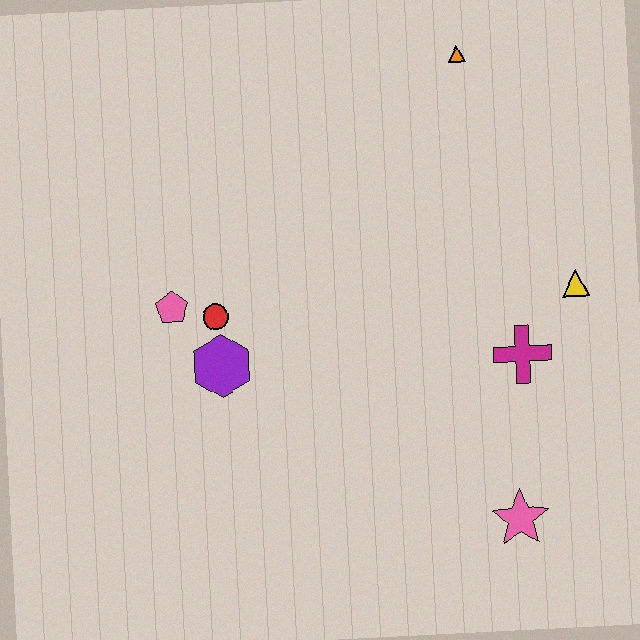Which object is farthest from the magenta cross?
The pink pentagon is farthest from the magenta cross.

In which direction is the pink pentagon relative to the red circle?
The pink pentagon is to the left of the red circle.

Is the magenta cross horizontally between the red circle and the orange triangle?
No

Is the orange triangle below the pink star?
No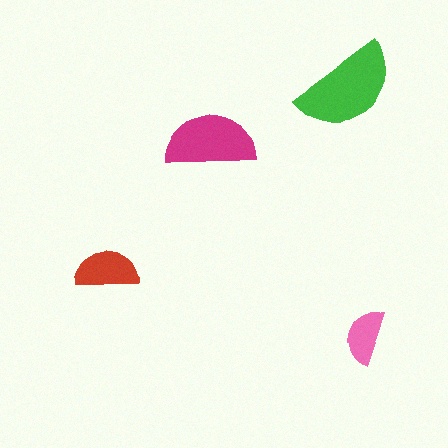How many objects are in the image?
There are 4 objects in the image.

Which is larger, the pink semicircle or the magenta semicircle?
The magenta one.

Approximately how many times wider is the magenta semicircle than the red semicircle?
About 1.5 times wider.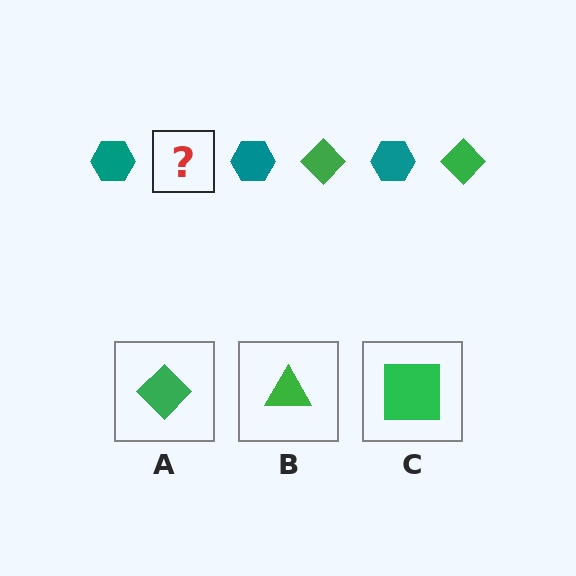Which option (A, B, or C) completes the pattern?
A.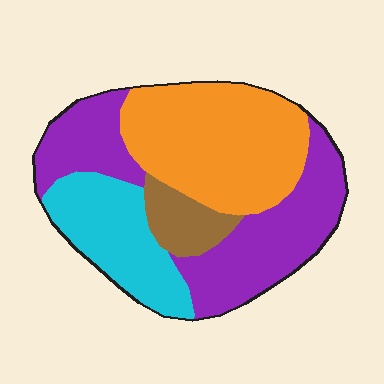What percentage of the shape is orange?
Orange takes up about one third (1/3) of the shape.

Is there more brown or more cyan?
Cyan.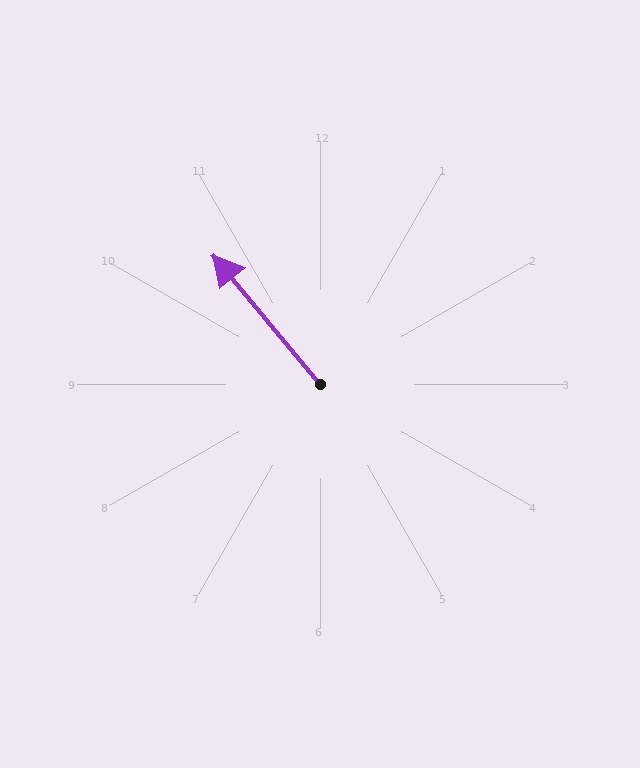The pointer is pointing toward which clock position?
Roughly 11 o'clock.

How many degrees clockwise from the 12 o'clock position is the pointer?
Approximately 320 degrees.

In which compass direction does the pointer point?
Northwest.